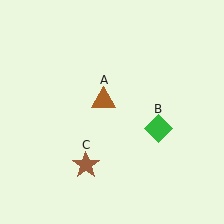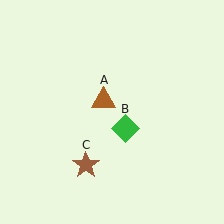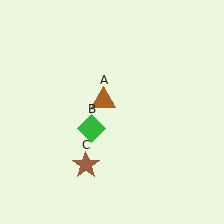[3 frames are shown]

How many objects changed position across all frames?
1 object changed position: green diamond (object B).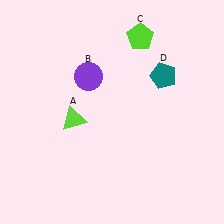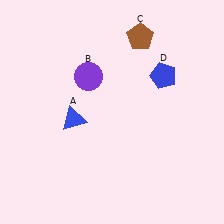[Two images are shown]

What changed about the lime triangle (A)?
In Image 1, A is lime. In Image 2, it changed to blue.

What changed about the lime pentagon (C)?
In Image 1, C is lime. In Image 2, it changed to brown.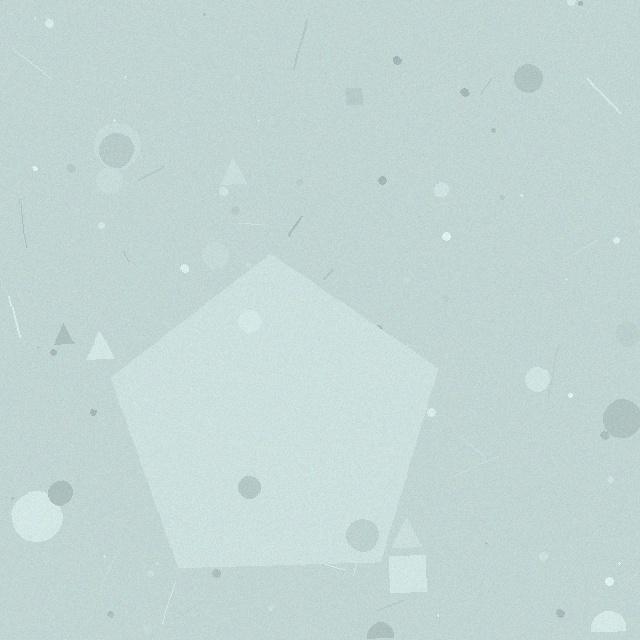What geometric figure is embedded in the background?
A pentagon is embedded in the background.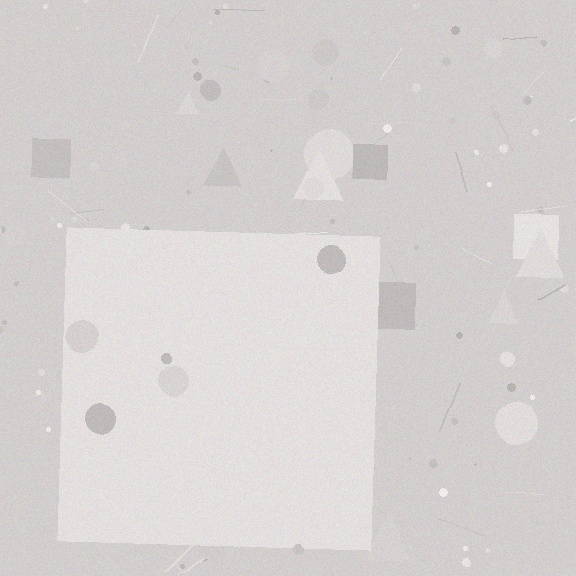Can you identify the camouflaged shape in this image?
The camouflaged shape is a square.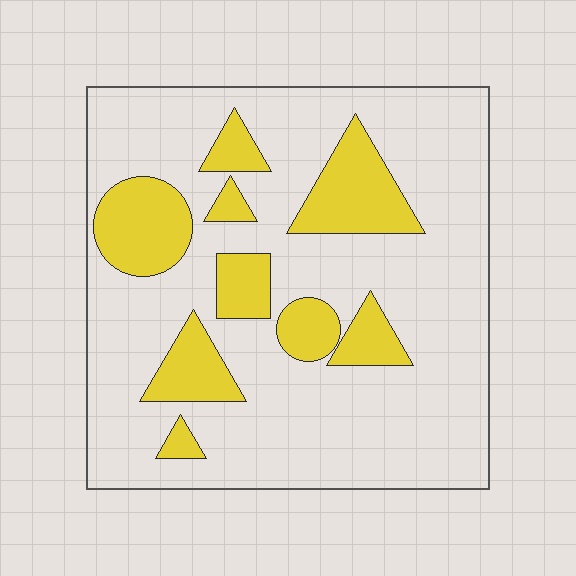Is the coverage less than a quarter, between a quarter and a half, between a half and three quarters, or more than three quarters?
Less than a quarter.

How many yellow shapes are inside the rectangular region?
9.